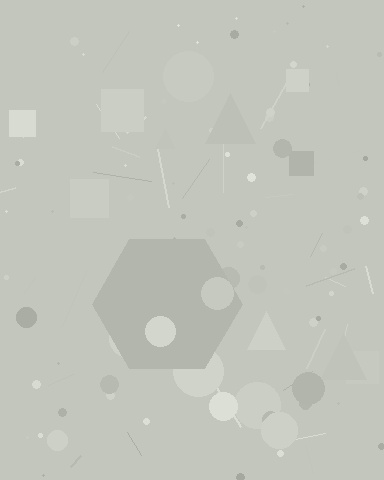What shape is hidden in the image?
A hexagon is hidden in the image.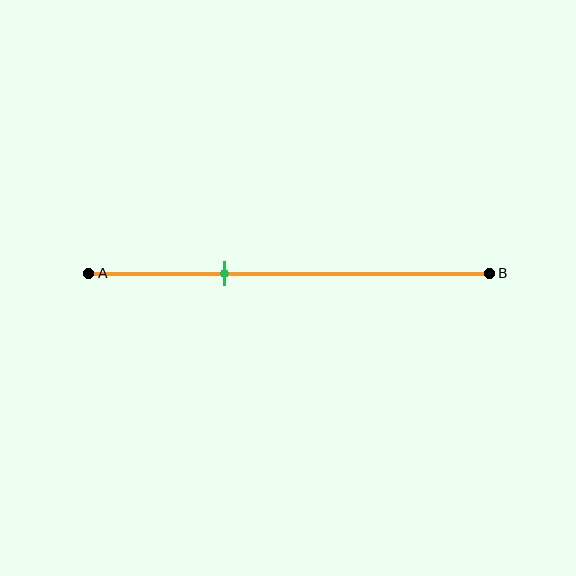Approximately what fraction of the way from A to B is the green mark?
The green mark is approximately 35% of the way from A to B.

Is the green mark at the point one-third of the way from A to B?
Yes, the mark is approximately at the one-third point.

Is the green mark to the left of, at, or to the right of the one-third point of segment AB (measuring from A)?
The green mark is approximately at the one-third point of segment AB.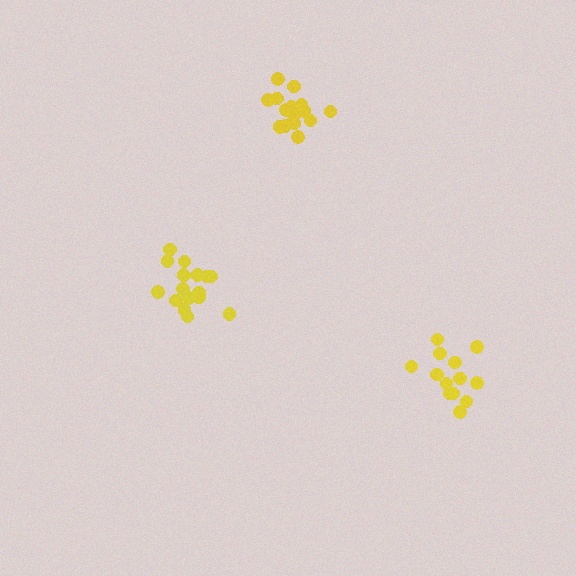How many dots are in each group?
Group 1: 17 dots, Group 2: 17 dots, Group 3: 13 dots (47 total).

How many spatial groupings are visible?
There are 3 spatial groupings.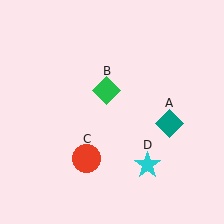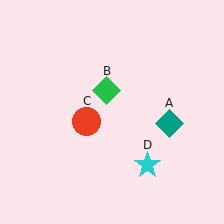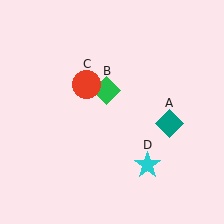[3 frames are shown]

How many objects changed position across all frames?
1 object changed position: red circle (object C).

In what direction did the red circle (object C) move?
The red circle (object C) moved up.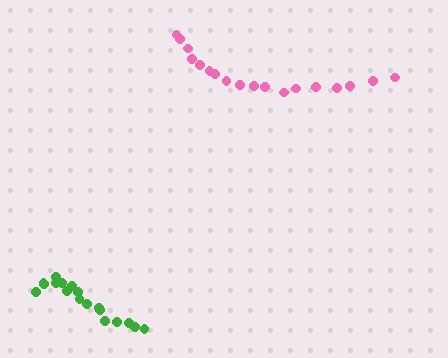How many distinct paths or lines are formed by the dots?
There are 2 distinct paths.